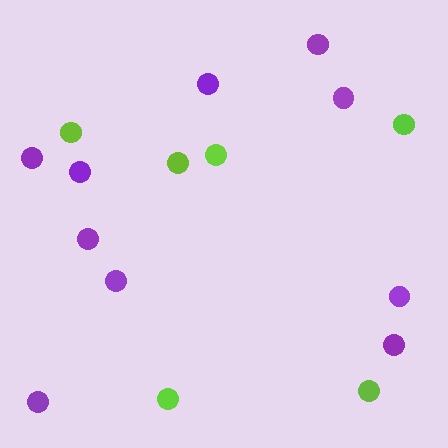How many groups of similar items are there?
There are 2 groups: one group of lime circles (6) and one group of purple circles (10).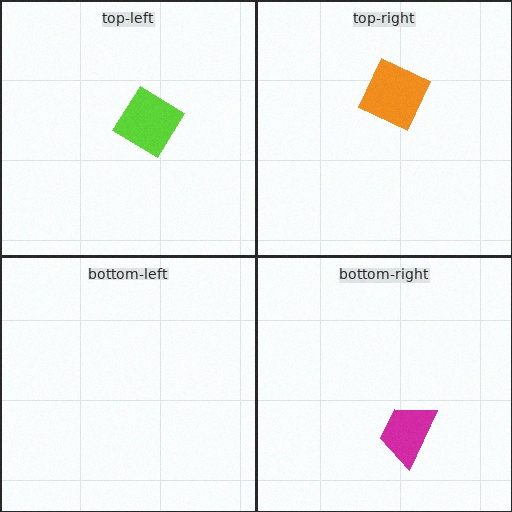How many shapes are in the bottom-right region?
1.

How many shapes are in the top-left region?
1.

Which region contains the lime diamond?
The top-left region.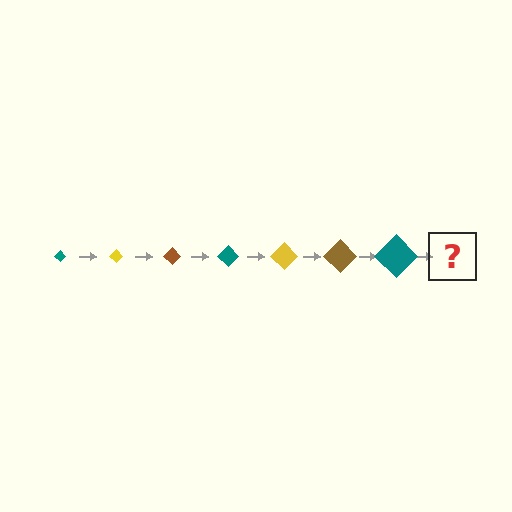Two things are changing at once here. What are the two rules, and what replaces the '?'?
The two rules are that the diamond grows larger each step and the color cycles through teal, yellow, and brown. The '?' should be a yellow diamond, larger than the previous one.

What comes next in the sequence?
The next element should be a yellow diamond, larger than the previous one.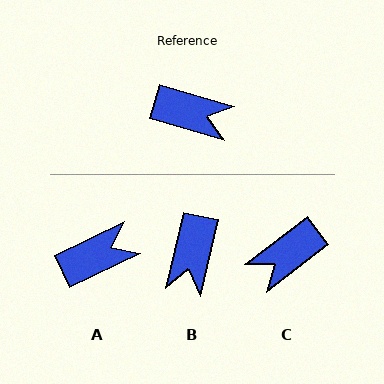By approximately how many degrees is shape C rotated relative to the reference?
Approximately 126 degrees clockwise.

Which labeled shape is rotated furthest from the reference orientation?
C, about 126 degrees away.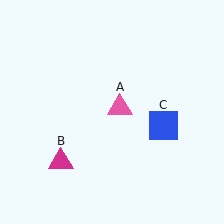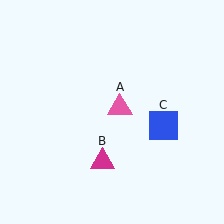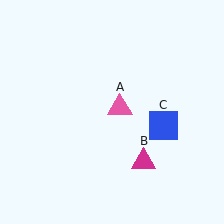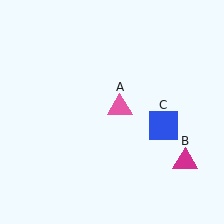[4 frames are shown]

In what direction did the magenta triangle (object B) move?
The magenta triangle (object B) moved right.